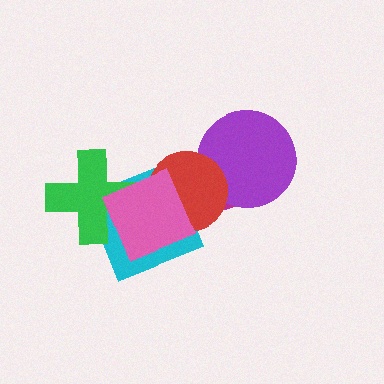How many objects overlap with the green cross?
2 objects overlap with the green cross.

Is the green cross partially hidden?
Yes, it is partially covered by another shape.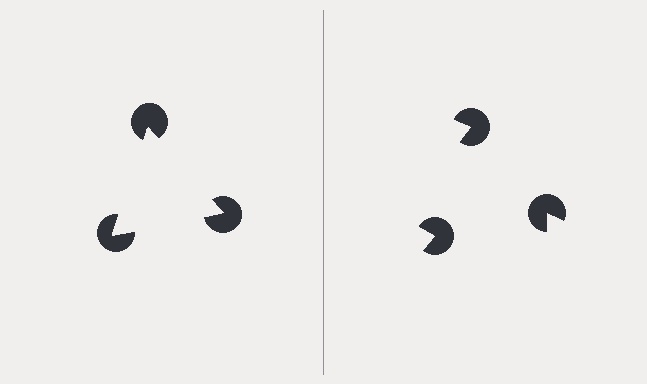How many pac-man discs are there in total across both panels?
6 — 3 on each side.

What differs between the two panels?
The pac-man discs are positioned identically on both sides; only the wedge orientations differ. On the left they align to a triangle; on the right they are misaligned.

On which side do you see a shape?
An illusory triangle appears on the left side. On the right side the wedge cuts are rotated, so no coherent shape forms.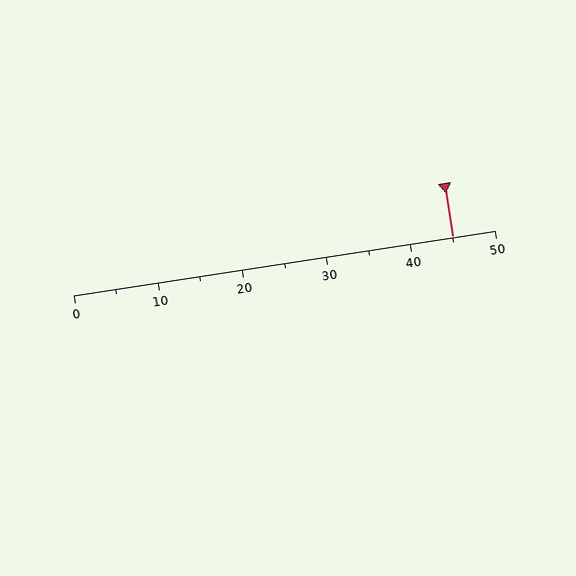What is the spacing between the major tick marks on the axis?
The major ticks are spaced 10 apart.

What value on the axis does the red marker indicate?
The marker indicates approximately 45.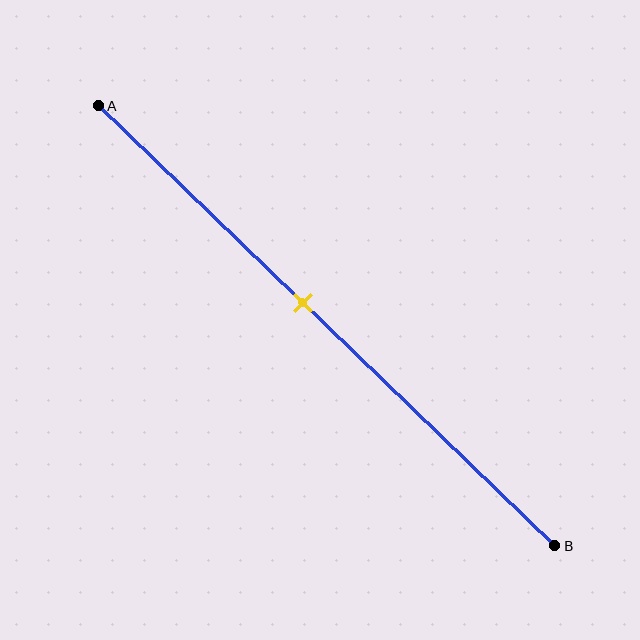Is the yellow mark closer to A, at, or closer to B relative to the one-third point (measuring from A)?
The yellow mark is closer to point B than the one-third point of segment AB.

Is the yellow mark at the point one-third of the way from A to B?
No, the mark is at about 45% from A, not at the 33% one-third point.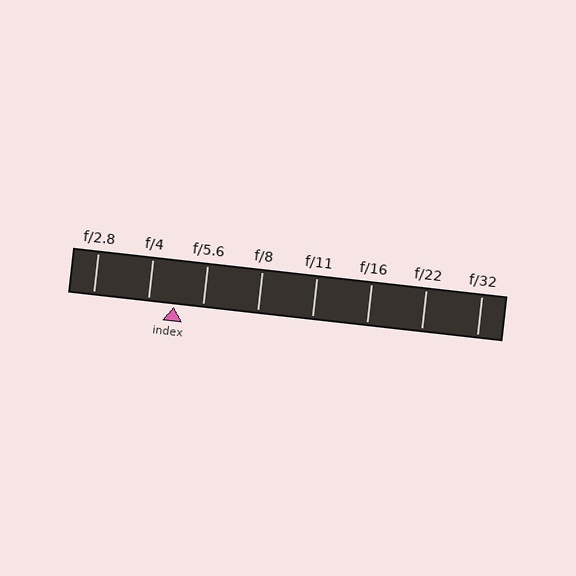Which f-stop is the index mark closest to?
The index mark is closest to f/4.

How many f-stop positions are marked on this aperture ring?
There are 8 f-stop positions marked.